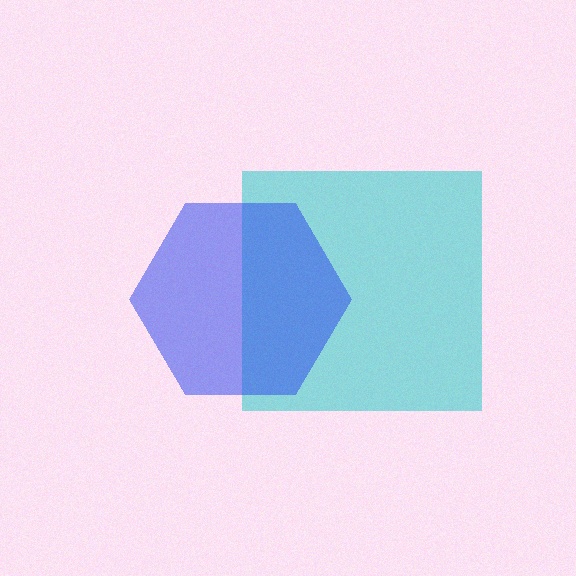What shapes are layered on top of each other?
The layered shapes are: a cyan square, a blue hexagon.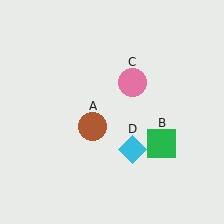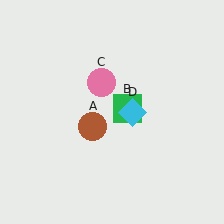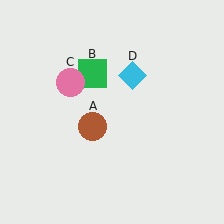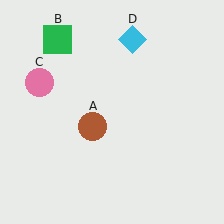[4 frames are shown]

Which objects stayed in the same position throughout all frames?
Brown circle (object A) remained stationary.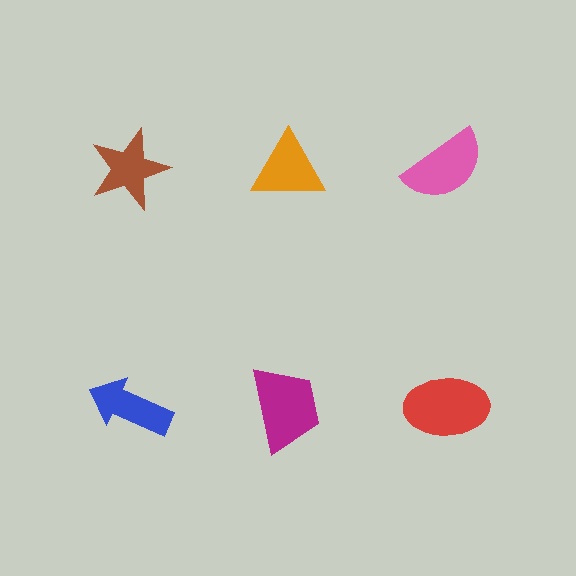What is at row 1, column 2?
An orange triangle.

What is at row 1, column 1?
A brown star.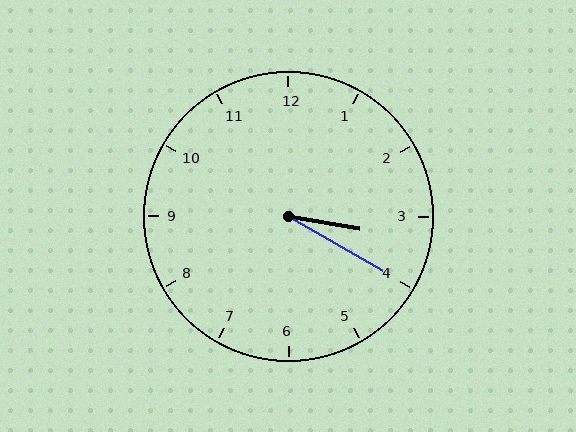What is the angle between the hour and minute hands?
Approximately 20 degrees.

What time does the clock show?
3:20.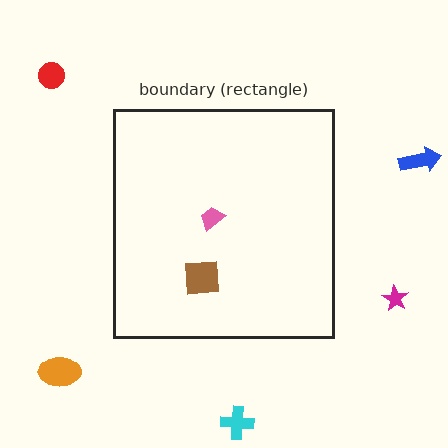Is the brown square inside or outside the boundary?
Inside.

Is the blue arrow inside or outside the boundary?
Outside.